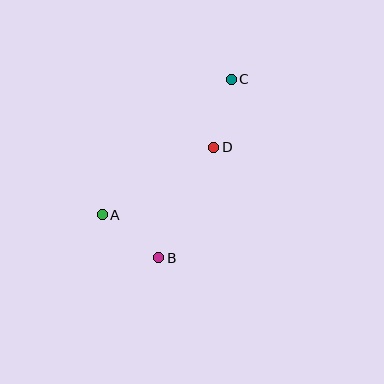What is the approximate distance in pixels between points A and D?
The distance between A and D is approximately 131 pixels.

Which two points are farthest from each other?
Points B and C are farthest from each other.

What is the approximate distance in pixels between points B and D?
The distance between B and D is approximately 124 pixels.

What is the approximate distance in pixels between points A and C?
The distance between A and C is approximately 187 pixels.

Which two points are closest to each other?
Points C and D are closest to each other.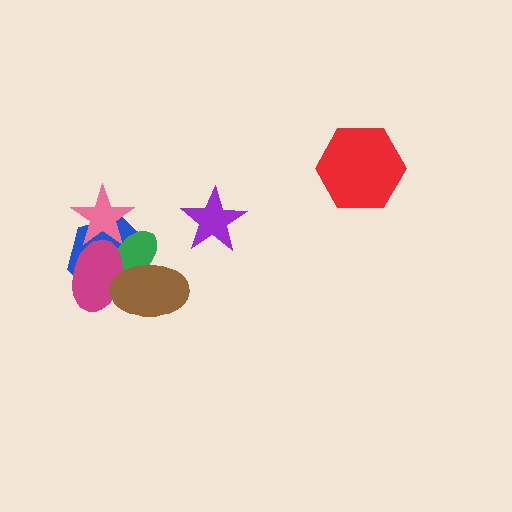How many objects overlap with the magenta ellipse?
4 objects overlap with the magenta ellipse.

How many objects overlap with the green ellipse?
4 objects overlap with the green ellipse.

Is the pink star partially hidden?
Yes, it is partially covered by another shape.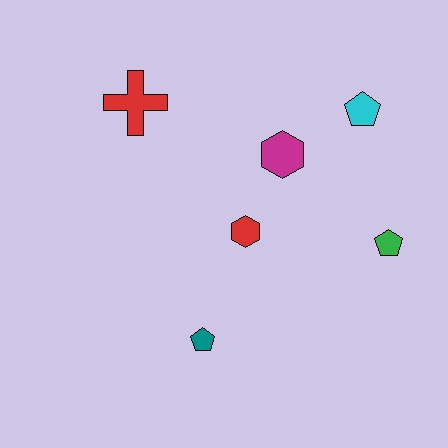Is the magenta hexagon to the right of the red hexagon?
Yes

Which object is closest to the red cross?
The magenta hexagon is closest to the red cross.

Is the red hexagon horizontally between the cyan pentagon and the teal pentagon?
Yes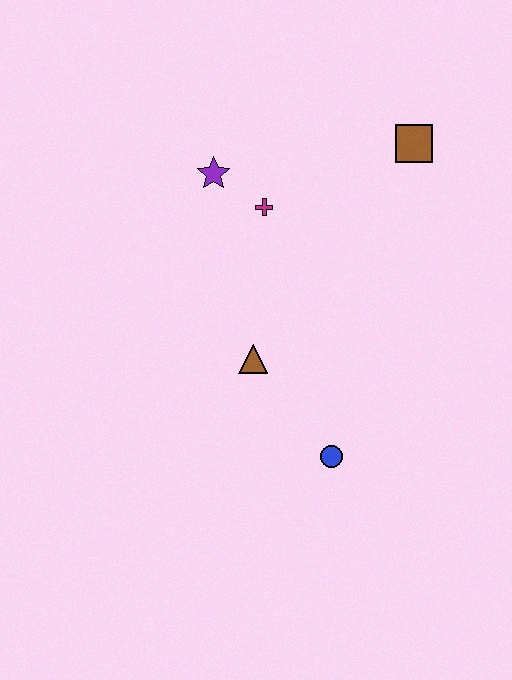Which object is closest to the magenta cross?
The purple star is closest to the magenta cross.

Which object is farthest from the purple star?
The blue circle is farthest from the purple star.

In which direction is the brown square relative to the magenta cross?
The brown square is to the right of the magenta cross.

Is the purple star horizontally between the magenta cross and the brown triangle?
No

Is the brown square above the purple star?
Yes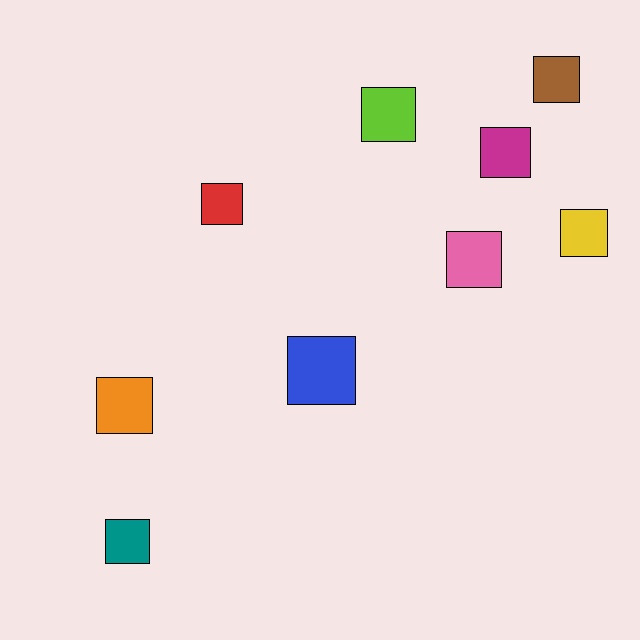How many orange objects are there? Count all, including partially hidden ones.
There is 1 orange object.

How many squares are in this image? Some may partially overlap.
There are 9 squares.